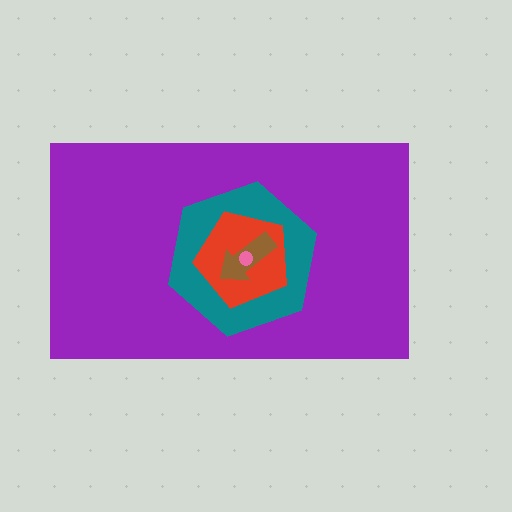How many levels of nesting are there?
5.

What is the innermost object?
The pink circle.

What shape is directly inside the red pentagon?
The brown arrow.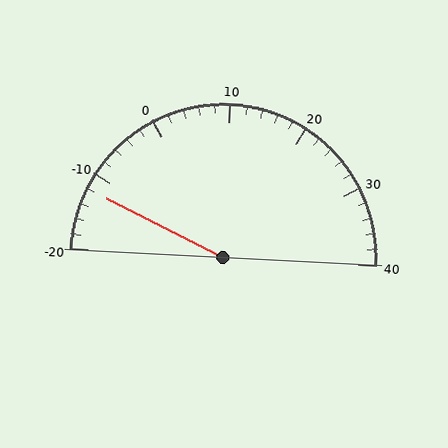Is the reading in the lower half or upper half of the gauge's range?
The reading is in the lower half of the range (-20 to 40).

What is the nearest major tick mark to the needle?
The nearest major tick mark is -10.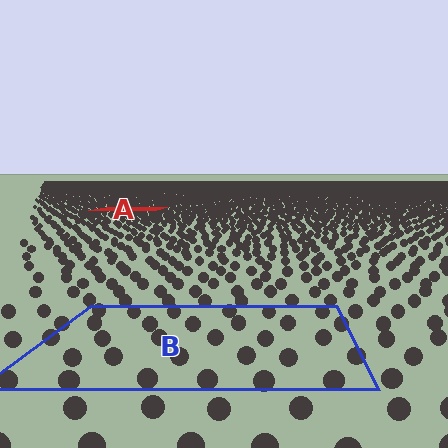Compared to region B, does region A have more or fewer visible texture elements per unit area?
Region A has more texture elements per unit area — they are packed more densely because it is farther away.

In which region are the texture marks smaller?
The texture marks are smaller in region A, because it is farther away.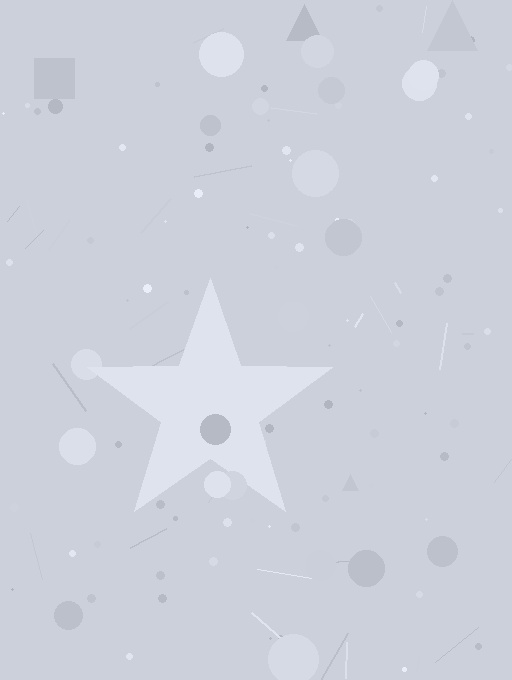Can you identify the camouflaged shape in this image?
The camouflaged shape is a star.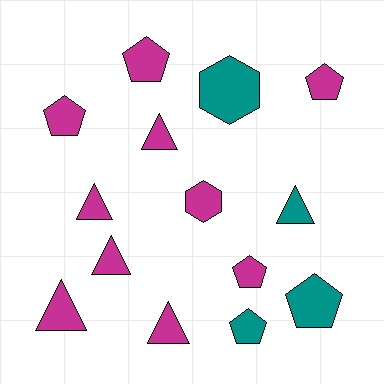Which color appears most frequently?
Magenta, with 10 objects.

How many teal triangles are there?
There is 1 teal triangle.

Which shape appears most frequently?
Pentagon, with 6 objects.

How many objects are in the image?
There are 14 objects.